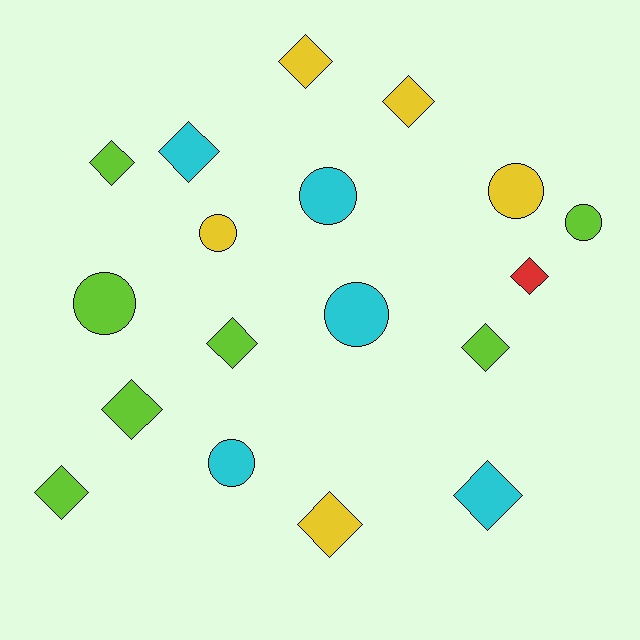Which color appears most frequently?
Lime, with 7 objects.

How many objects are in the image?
There are 18 objects.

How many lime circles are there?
There are 2 lime circles.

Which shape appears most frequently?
Diamond, with 11 objects.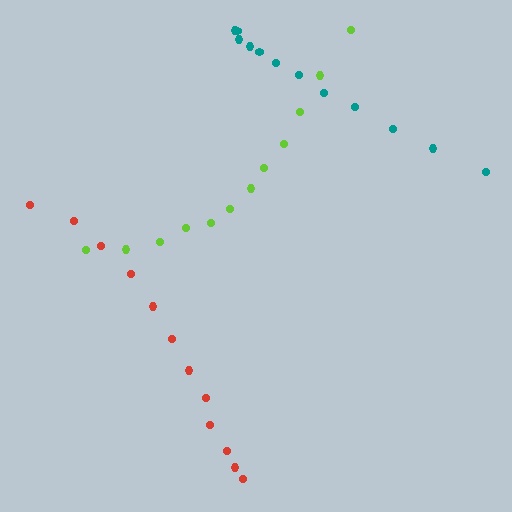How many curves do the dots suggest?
There are 3 distinct paths.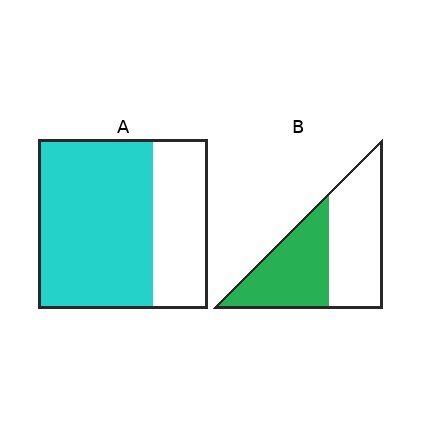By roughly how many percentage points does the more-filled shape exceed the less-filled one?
By roughly 20 percentage points (A over B).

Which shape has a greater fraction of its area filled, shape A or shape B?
Shape A.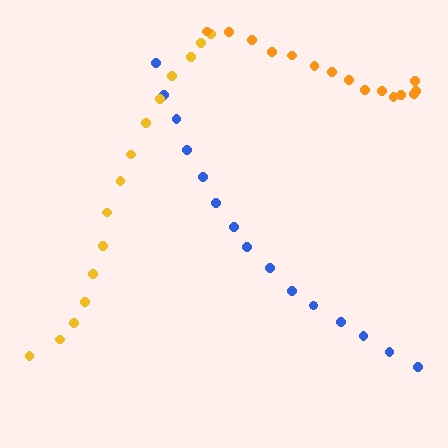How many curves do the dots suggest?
There are 3 distinct paths.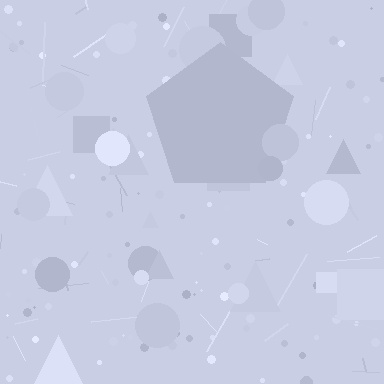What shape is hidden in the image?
A pentagon is hidden in the image.